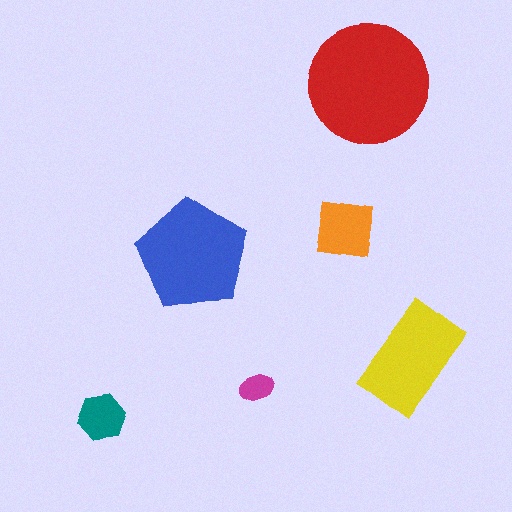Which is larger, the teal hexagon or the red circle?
The red circle.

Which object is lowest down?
The teal hexagon is bottommost.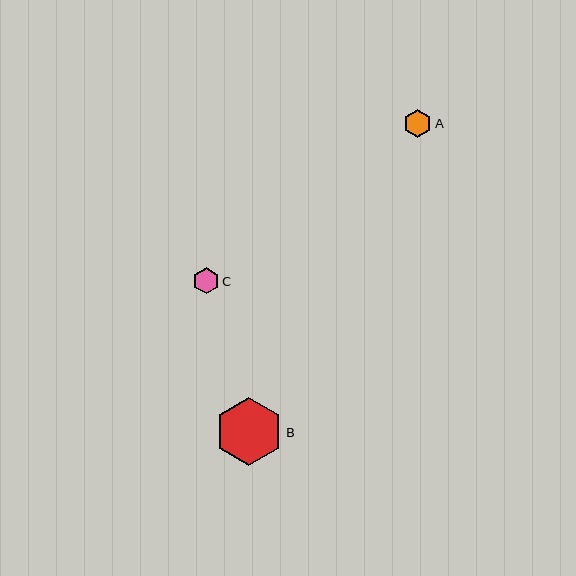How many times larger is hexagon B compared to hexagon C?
Hexagon B is approximately 2.6 times the size of hexagon C.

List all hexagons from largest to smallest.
From largest to smallest: B, A, C.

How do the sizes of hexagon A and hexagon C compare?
Hexagon A and hexagon C are approximately the same size.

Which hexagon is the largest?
Hexagon B is the largest with a size of approximately 68 pixels.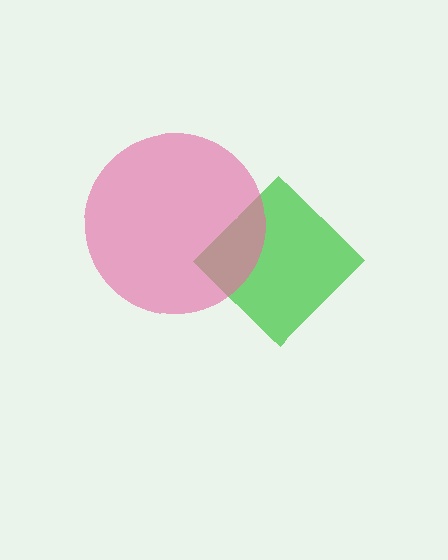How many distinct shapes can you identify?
There are 2 distinct shapes: a green diamond, a pink circle.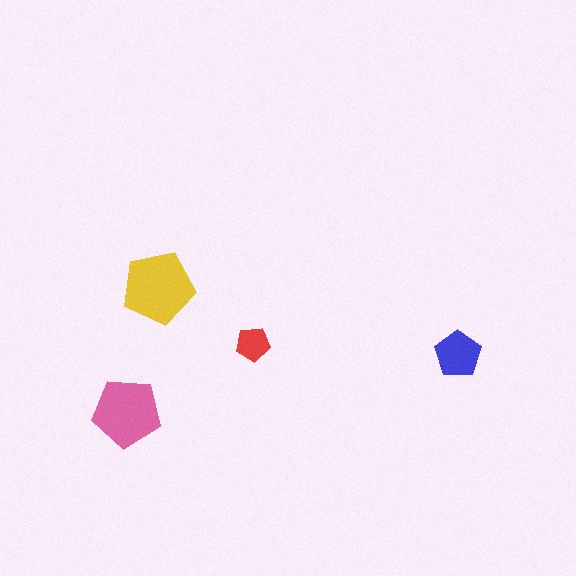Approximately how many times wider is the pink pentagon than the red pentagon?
About 2 times wider.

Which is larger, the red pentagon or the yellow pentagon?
The yellow one.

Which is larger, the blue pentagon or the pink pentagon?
The pink one.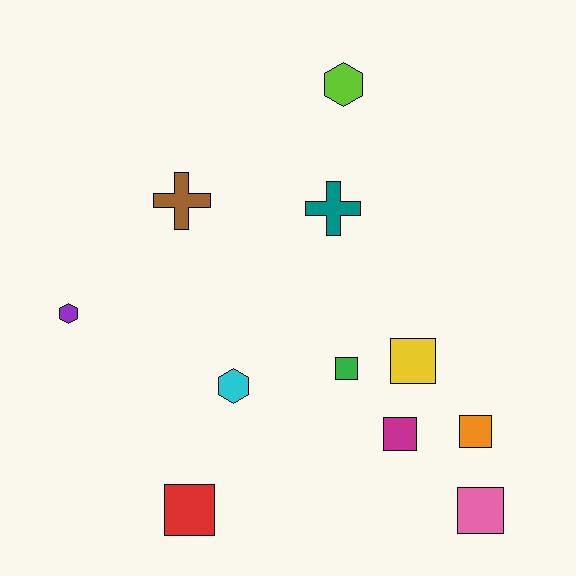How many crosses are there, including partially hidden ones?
There are 2 crosses.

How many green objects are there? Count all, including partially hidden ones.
There is 1 green object.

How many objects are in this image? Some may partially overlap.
There are 11 objects.